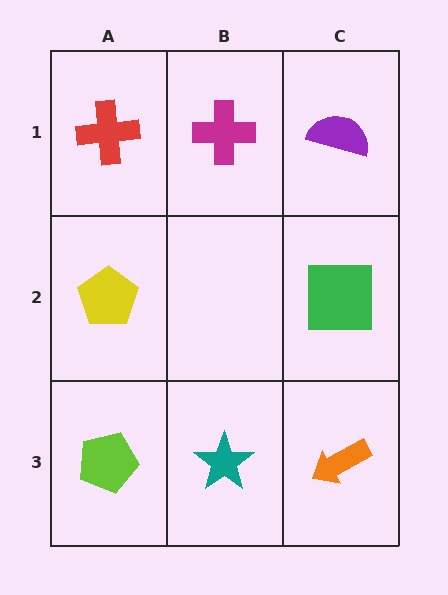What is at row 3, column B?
A teal star.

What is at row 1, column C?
A purple semicircle.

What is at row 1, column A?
A red cross.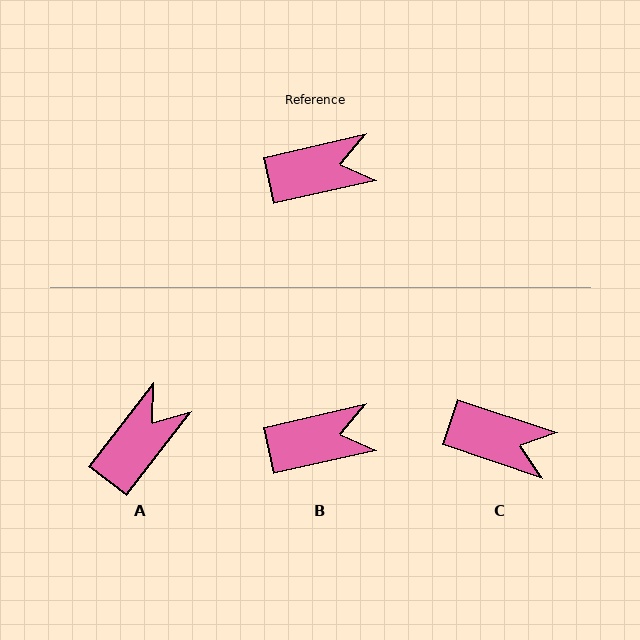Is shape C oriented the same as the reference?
No, it is off by about 31 degrees.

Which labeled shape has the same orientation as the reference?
B.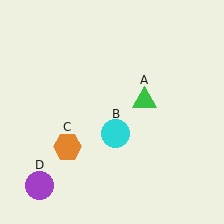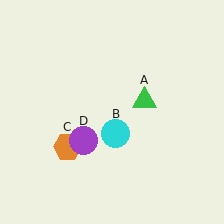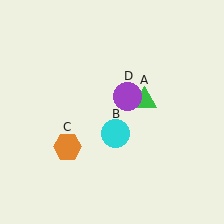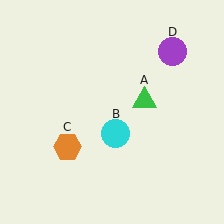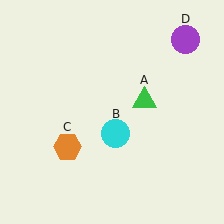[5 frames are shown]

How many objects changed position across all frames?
1 object changed position: purple circle (object D).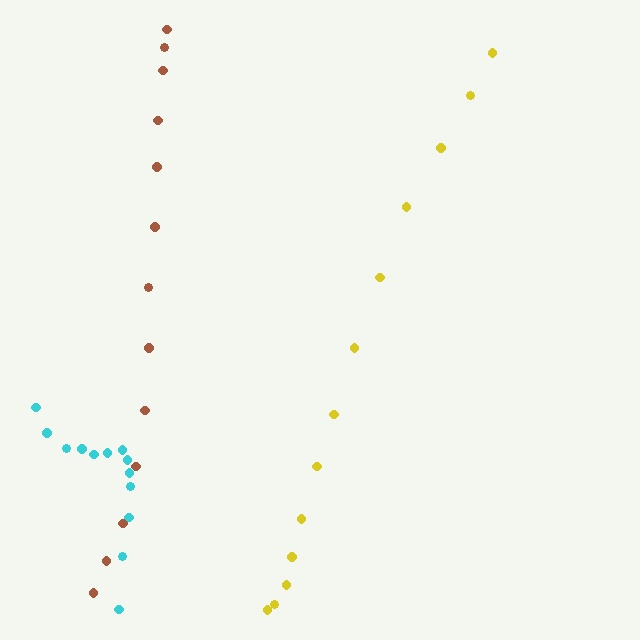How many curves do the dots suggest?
There are 3 distinct paths.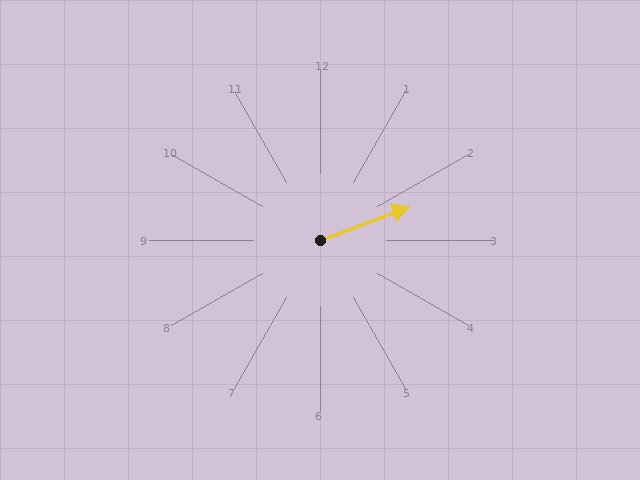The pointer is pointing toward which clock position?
Roughly 2 o'clock.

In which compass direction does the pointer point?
East.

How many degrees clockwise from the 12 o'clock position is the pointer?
Approximately 70 degrees.